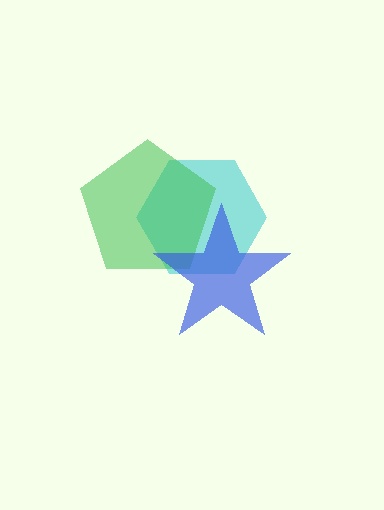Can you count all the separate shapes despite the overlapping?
Yes, there are 3 separate shapes.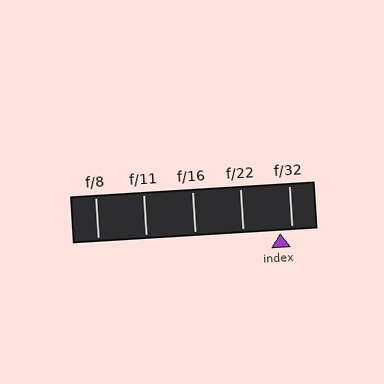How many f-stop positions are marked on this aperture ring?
There are 5 f-stop positions marked.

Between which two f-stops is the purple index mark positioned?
The index mark is between f/22 and f/32.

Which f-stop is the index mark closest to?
The index mark is closest to f/32.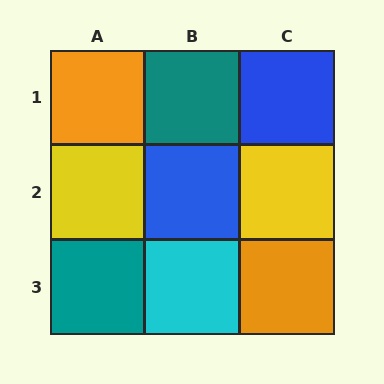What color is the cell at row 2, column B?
Blue.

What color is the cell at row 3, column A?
Teal.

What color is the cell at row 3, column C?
Orange.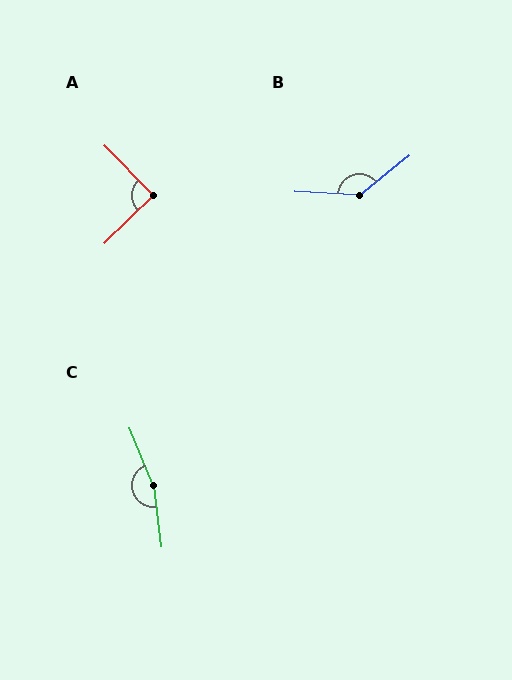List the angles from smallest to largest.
A (90°), B (138°), C (165°).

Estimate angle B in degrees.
Approximately 138 degrees.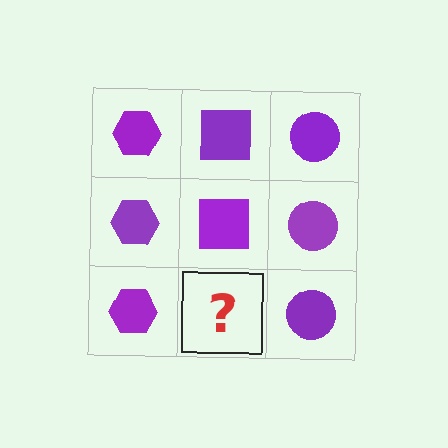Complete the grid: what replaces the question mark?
The question mark should be replaced with a purple square.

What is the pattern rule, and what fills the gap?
The rule is that each column has a consistent shape. The gap should be filled with a purple square.